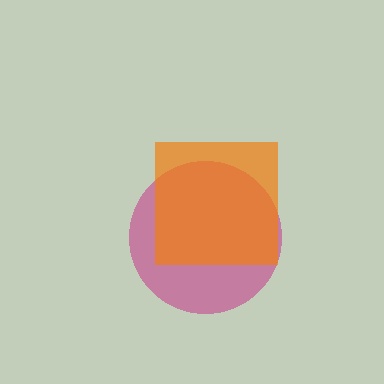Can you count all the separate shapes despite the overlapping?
Yes, there are 2 separate shapes.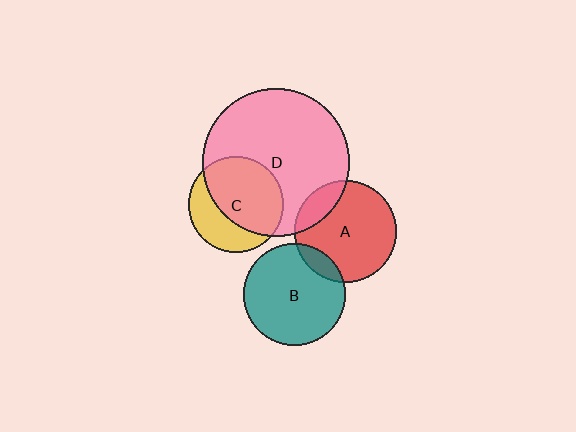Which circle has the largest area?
Circle D (pink).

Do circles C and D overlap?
Yes.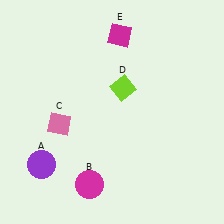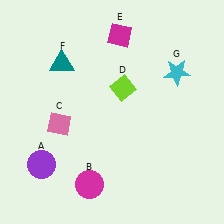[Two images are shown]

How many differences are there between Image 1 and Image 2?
There are 2 differences between the two images.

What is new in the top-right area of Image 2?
A cyan star (G) was added in the top-right area of Image 2.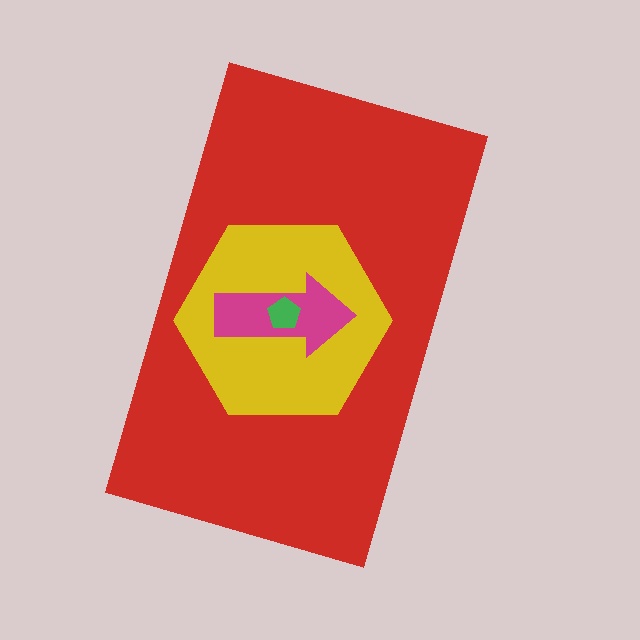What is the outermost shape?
The red rectangle.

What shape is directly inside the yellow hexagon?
The magenta arrow.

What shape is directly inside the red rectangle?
The yellow hexagon.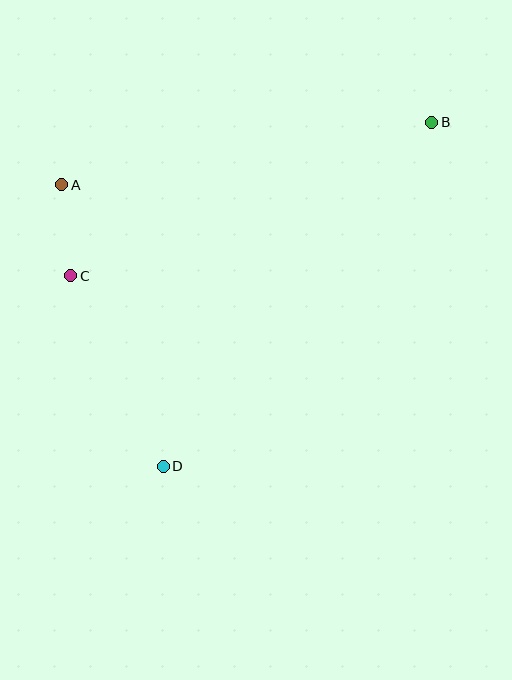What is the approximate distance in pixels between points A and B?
The distance between A and B is approximately 375 pixels.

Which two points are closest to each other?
Points A and C are closest to each other.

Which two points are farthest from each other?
Points B and D are farthest from each other.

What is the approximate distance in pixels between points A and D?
The distance between A and D is approximately 299 pixels.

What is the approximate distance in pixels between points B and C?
The distance between B and C is approximately 392 pixels.